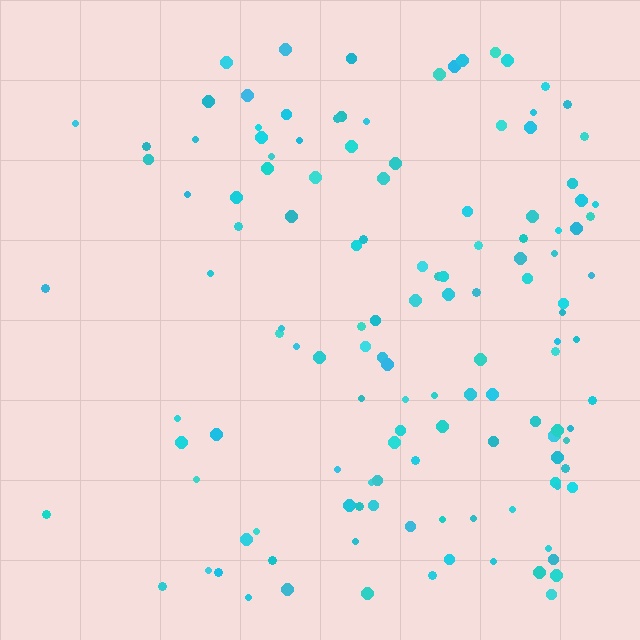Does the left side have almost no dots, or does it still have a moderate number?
Still a moderate number, just noticeably fewer than the right.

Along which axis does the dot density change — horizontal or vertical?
Horizontal.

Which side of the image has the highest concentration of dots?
The right.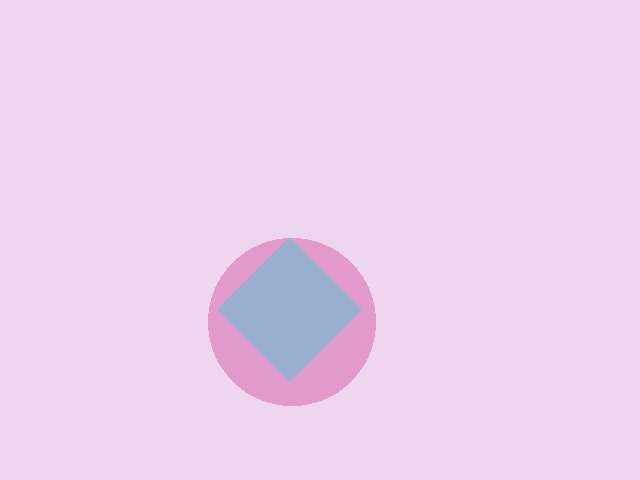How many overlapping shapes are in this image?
There are 2 overlapping shapes in the image.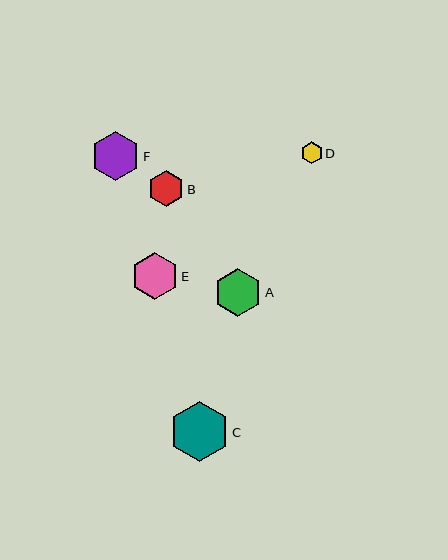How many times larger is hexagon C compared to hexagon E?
Hexagon C is approximately 1.3 times the size of hexagon E.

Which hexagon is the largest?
Hexagon C is the largest with a size of approximately 60 pixels.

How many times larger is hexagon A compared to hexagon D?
Hexagon A is approximately 2.2 times the size of hexagon D.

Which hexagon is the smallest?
Hexagon D is the smallest with a size of approximately 22 pixels.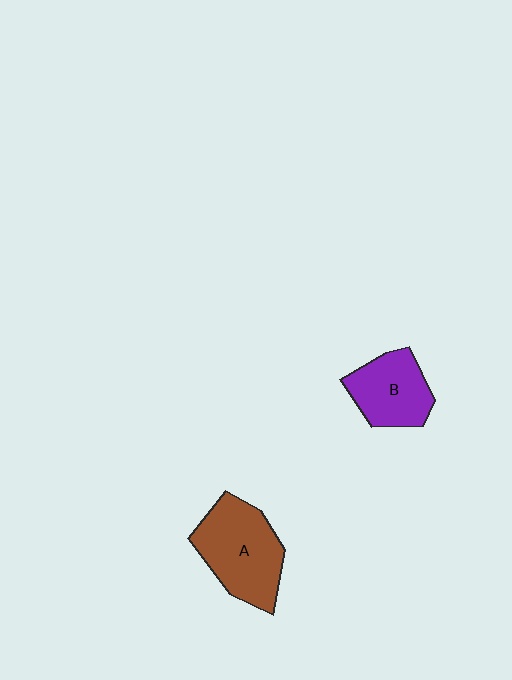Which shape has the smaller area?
Shape B (purple).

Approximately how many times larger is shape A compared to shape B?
Approximately 1.4 times.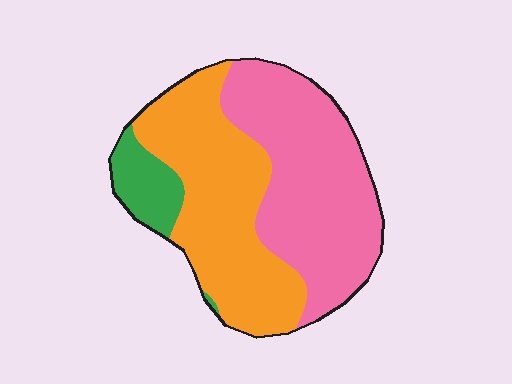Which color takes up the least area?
Green, at roughly 10%.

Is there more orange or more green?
Orange.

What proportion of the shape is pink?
Pink covers about 45% of the shape.